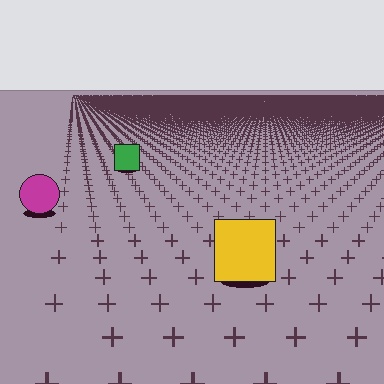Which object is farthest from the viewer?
The green square is farthest from the viewer. It appears smaller and the ground texture around it is denser.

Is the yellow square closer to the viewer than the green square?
Yes. The yellow square is closer — you can tell from the texture gradient: the ground texture is coarser near it.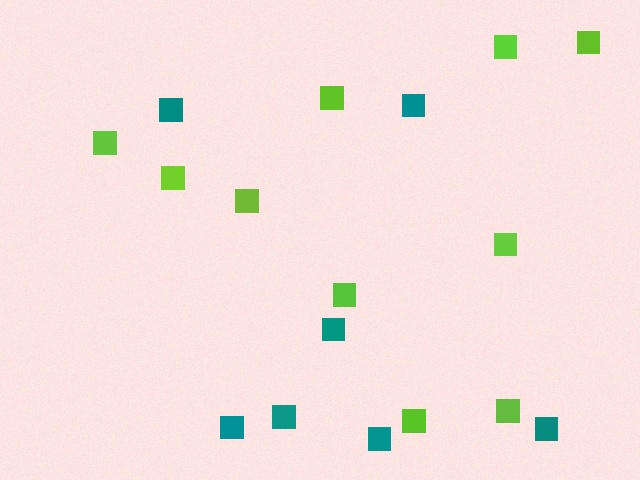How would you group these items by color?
There are 2 groups: one group of teal squares (7) and one group of lime squares (10).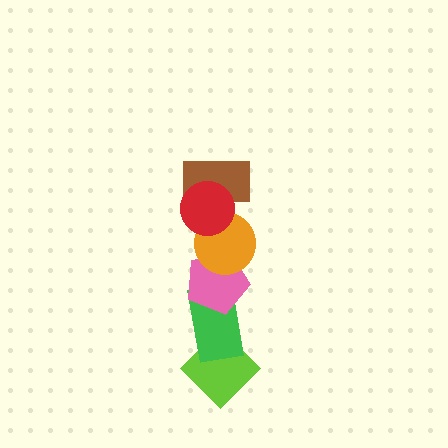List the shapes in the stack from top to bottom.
From top to bottom: the red circle, the brown rectangle, the orange circle, the pink pentagon, the green rectangle, the lime diamond.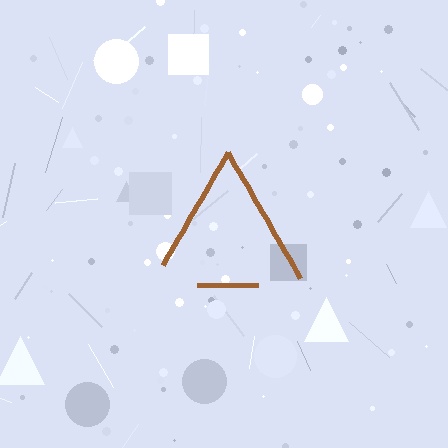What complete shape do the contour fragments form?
The contour fragments form a triangle.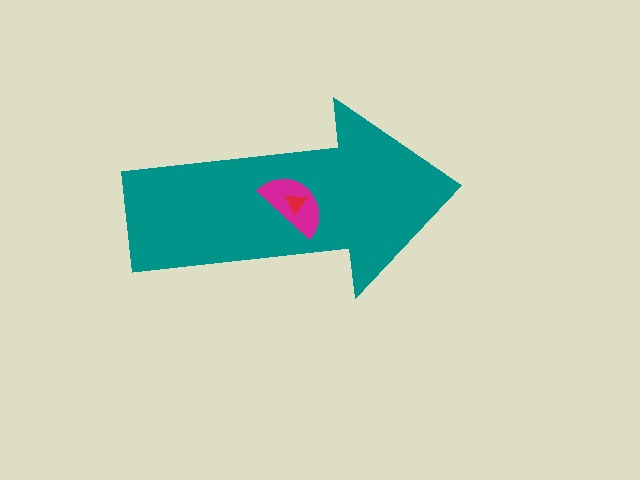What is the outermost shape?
The teal arrow.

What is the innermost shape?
The red triangle.